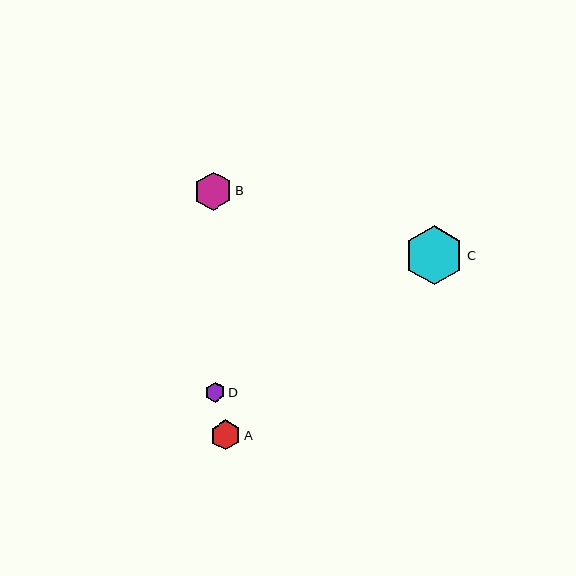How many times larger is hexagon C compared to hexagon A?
Hexagon C is approximately 2.0 times the size of hexagon A.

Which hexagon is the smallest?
Hexagon D is the smallest with a size of approximately 20 pixels.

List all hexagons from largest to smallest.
From largest to smallest: C, B, A, D.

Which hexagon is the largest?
Hexagon C is the largest with a size of approximately 59 pixels.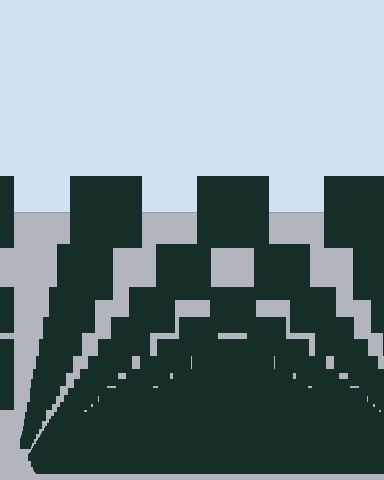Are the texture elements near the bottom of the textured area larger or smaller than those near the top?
Smaller. The gradient is inverted — elements near the bottom are smaller and denser.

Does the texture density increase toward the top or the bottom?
Density increases toward the bottom.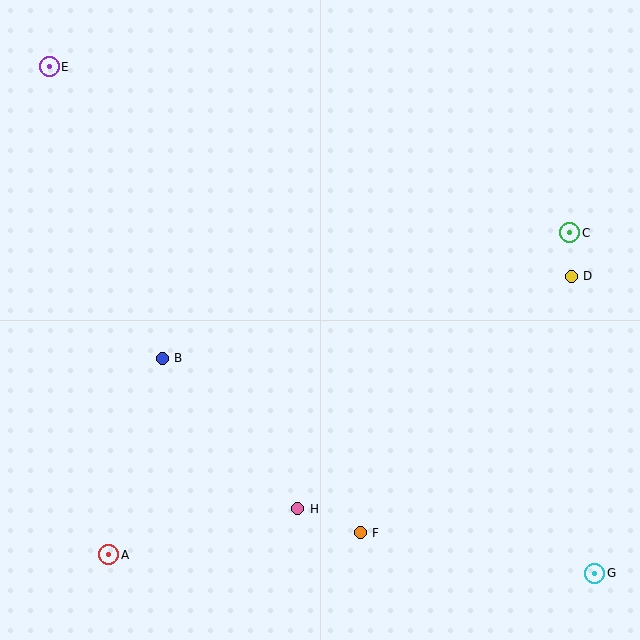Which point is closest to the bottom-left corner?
Point A is closest to the bottom-left corner.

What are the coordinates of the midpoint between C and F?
The midpoint between C and F is at (465, 383).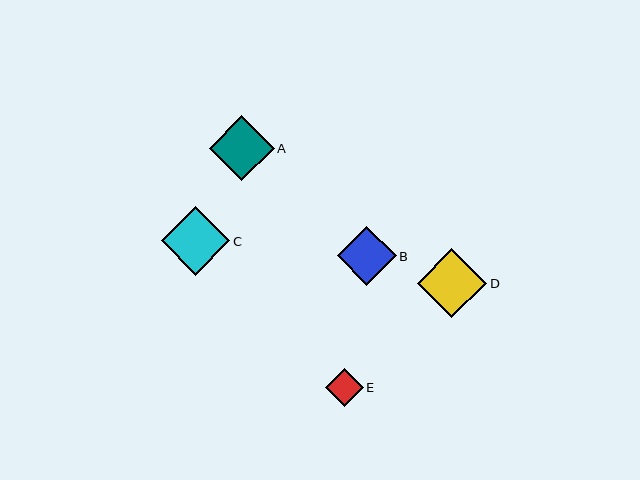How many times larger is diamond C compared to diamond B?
Diamond C is approximately 1.2 times the size of diamond B.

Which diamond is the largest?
Diamond D is the largest with a size of approximately 69 pixels.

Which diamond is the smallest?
Diamond E is the smallest with a size of approximately 37 pixels.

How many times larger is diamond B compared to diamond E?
Diamond B is approximately 1.6 times the size of diamond E.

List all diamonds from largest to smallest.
From largest to smallest: D, C, A, B, E.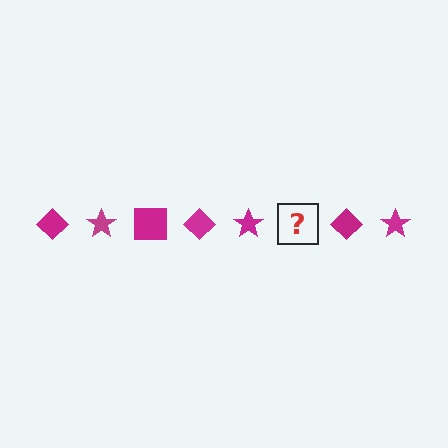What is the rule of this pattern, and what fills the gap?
The rule is that the pattern cycles through diamond, star, square shapes in magenta. The gap should be filled with a magenta square.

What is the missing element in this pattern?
The missing element is a magenta square.